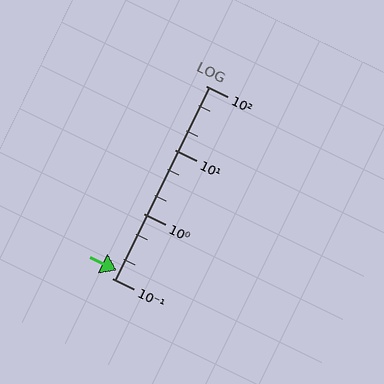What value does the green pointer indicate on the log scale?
The pointer indicates approximately 0.13.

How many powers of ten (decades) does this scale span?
The scale spans 3 decades, from 0.1 to 100.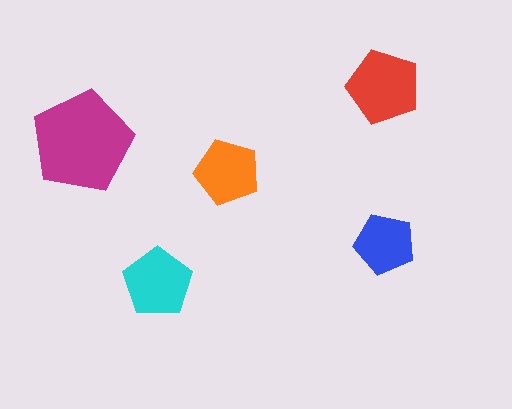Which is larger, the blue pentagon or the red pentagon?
The red one.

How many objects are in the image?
There are 5 objects in the image.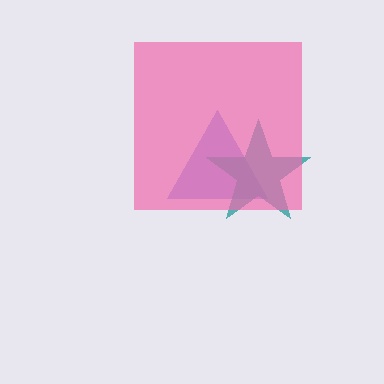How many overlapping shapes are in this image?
There are 3 overlapping shapes in the image.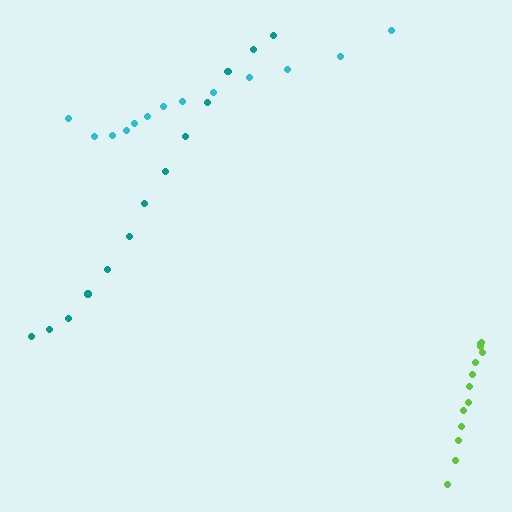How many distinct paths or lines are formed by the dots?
There are 3 distinct paths.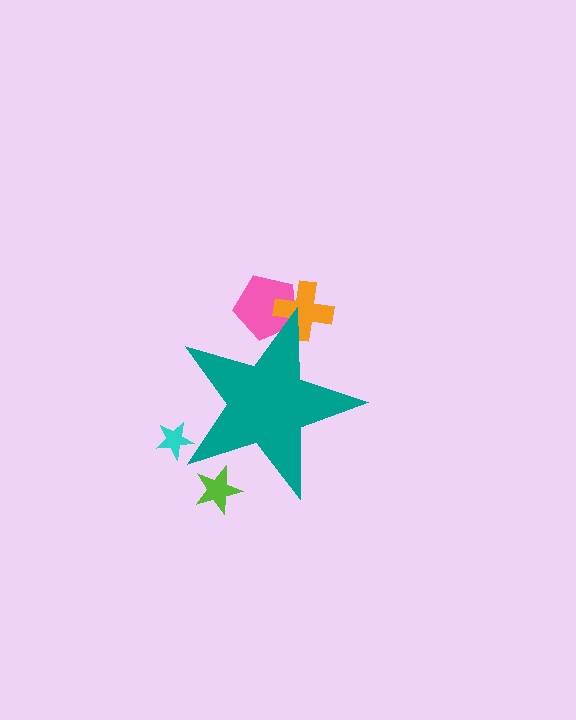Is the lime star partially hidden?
Yes, the lime star is partially hidden behind the teal star.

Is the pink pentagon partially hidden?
Yes, the pink pentagon is partially hidden behind the teal star.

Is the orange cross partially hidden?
Yes, the orange cross is partially hidden behind the teal star.